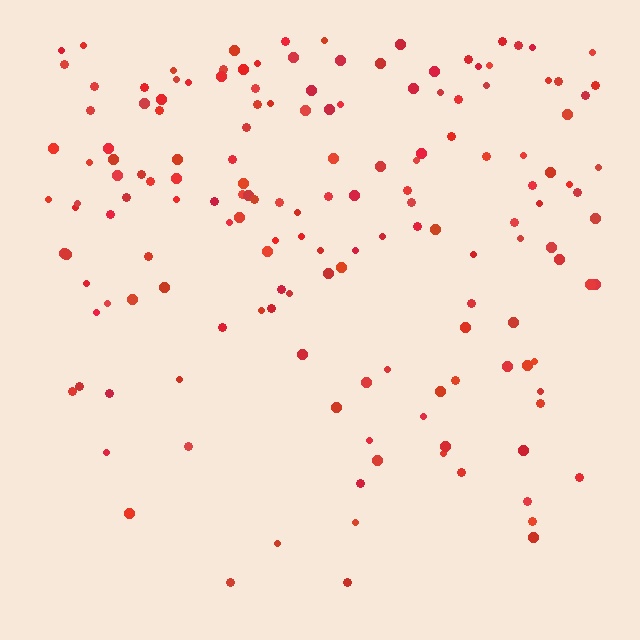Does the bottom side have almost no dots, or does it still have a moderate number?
Still a moderate number, just noticeably fewer than the top.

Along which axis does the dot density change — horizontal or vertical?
Vertical.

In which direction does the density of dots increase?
From bottom to top, with the top side densest.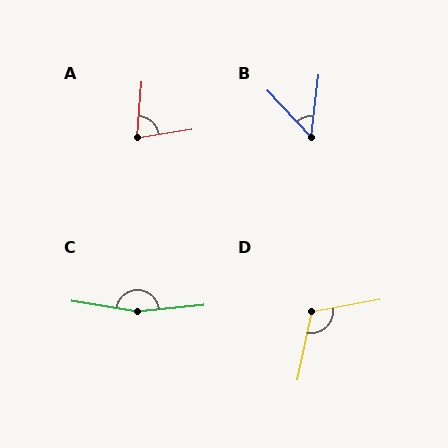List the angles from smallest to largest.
B (50°), A (76°), D (112°), C (166°).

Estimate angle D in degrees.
Approximately 112 degrees.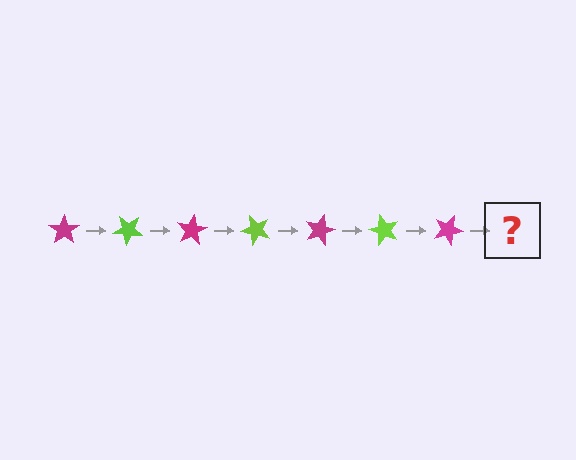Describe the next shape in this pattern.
It should be a lime star, rotated 280 degrees from the start.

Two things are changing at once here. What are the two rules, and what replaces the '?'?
The two rules are that it rotates 40 degrees each step and the color cycles through magenta and lime. The '?' should be a lime star, rotated 280 degrees from the start.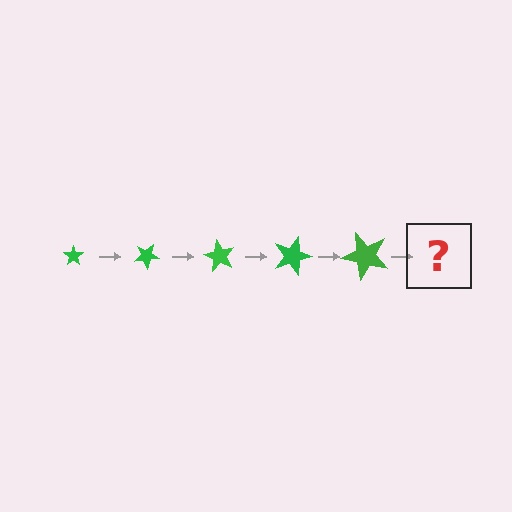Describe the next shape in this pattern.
It should be a star, larger than the previous one and rotated 150 degrees from the start.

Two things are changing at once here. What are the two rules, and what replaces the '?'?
The two rules are that the star grows larger each step and it rotates 30 degrees each step. The '?' should be a star, larger than the previous one and rotated 150 degrees from the start.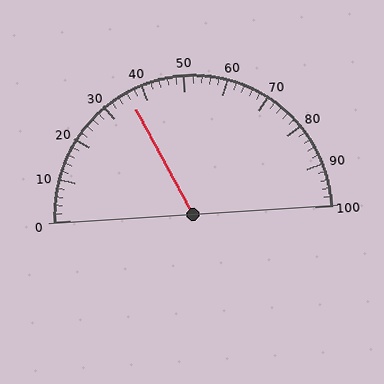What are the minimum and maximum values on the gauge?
The gauge ranges from 0 to 100.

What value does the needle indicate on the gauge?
The needle indicates approximately 36.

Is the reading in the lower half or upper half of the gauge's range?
The reading is in the lower half of the range (0 to 100).